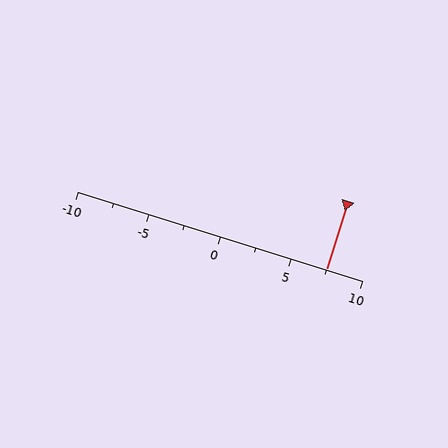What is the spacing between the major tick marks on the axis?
The major ticks are spaced 5 apart.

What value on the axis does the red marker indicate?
The marker indicates approximately 7.5.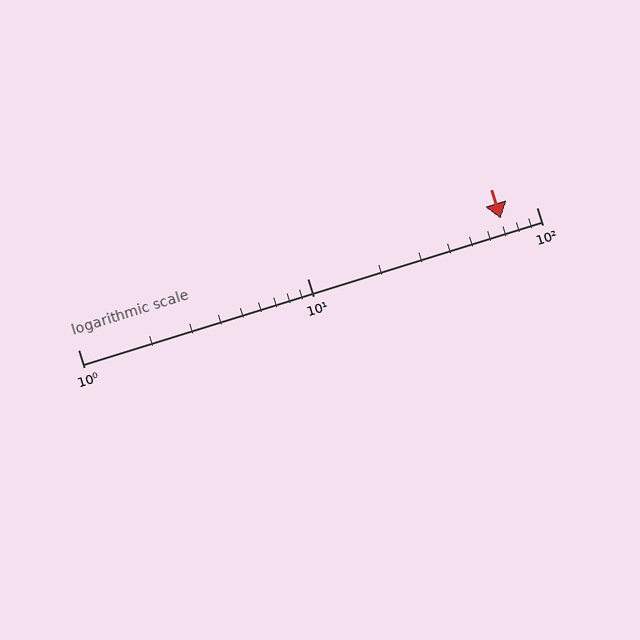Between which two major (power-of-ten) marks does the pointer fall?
The pointer is between 10 and 100.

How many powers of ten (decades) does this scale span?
The scale spans 2 decades, from 1 to 100.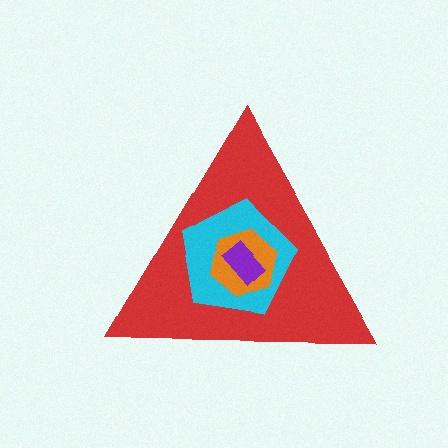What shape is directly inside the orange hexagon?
The purple rectangle.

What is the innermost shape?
The purple rectangle.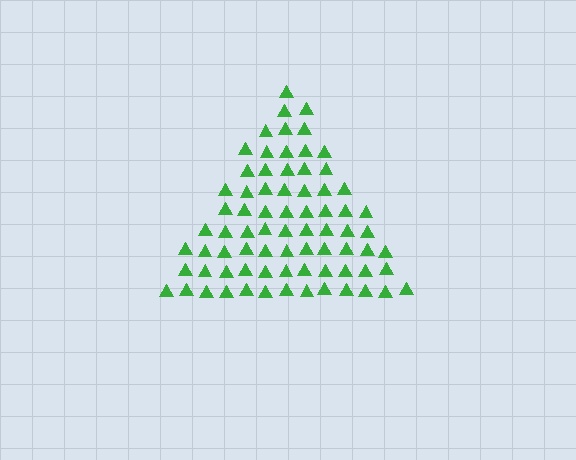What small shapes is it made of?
It is made of small triangles.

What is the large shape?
The large shape is a triangle.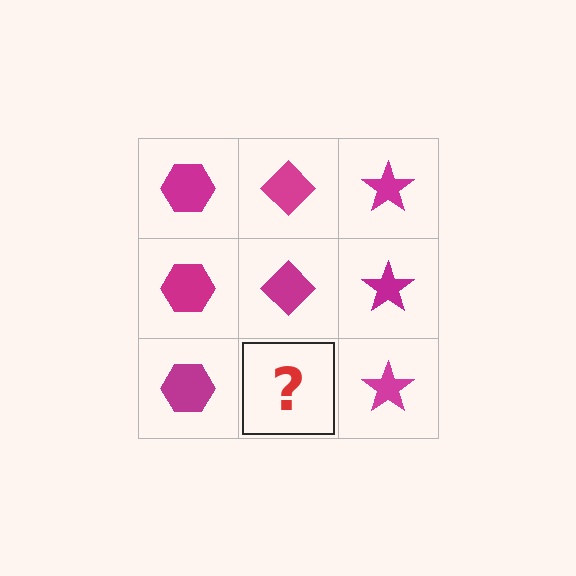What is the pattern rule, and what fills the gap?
The rule is that each column has a consistent shape. The gap should be filled with a magenta diamond.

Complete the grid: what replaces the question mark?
The question mark should be replaced with a magenta diamond.